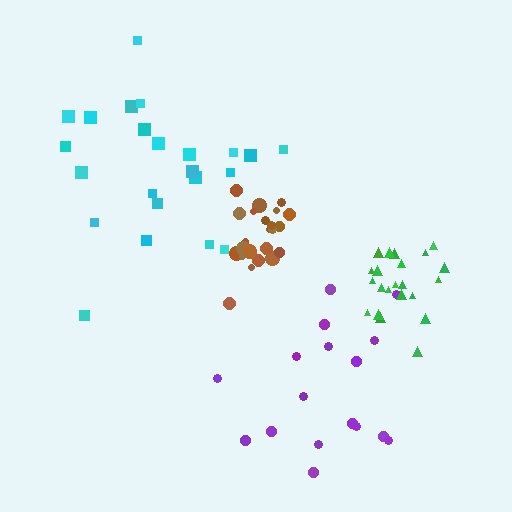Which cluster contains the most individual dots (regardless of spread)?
Brown (25).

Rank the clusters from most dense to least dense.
brown, green, purple, cyan.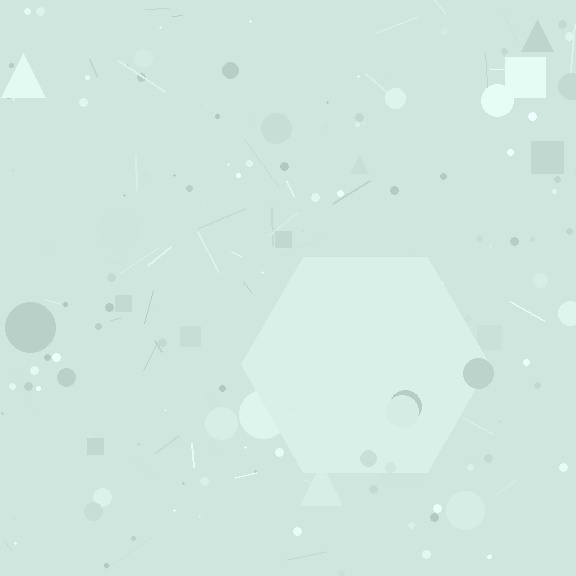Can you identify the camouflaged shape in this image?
The camouflaged shape is a hexagon.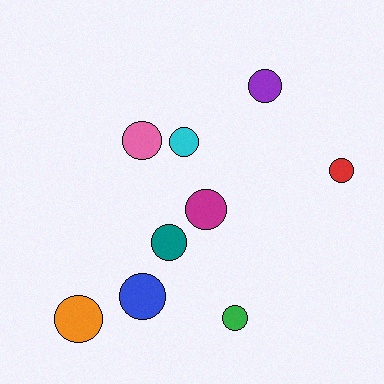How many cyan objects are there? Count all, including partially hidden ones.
There is 1 cyan object.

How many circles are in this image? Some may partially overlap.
There are 9 circles.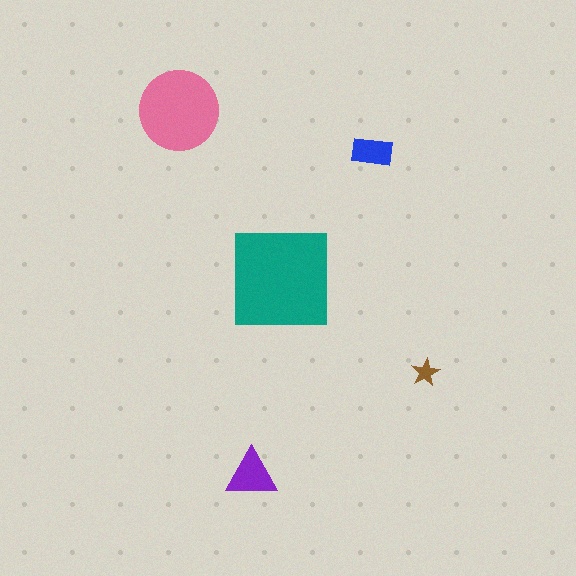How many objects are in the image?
There are 5 objects in the image.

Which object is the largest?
The teal square.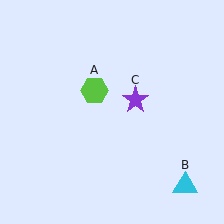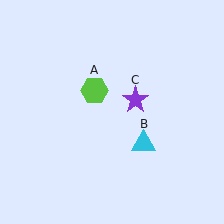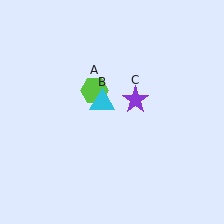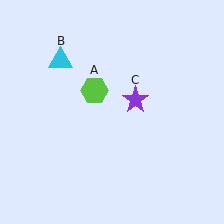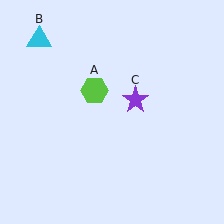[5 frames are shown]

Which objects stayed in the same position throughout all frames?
Lime hexagon (object A) and purple star (object C) remained stationary.